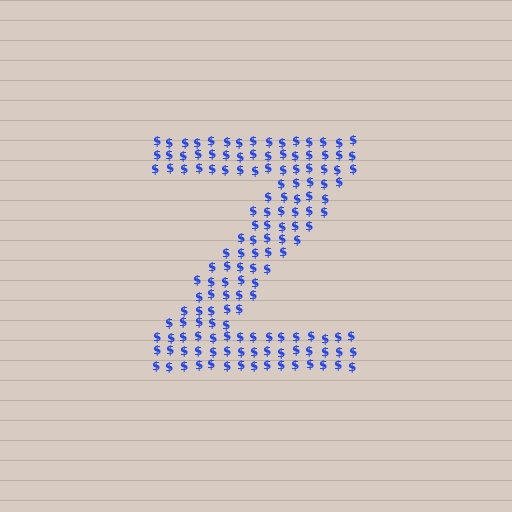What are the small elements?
The small elements are dollar signs.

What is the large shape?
The large shape is the letter Z.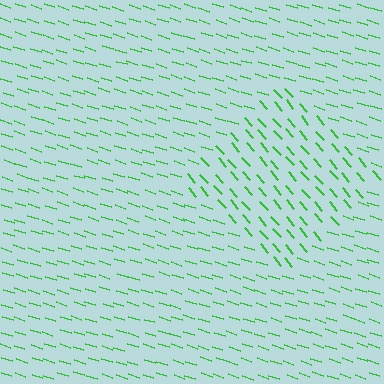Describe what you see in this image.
The image is filled with small green line segments. A diamond region in the image has lines oriented differently from the surrounding lines, creating a visible texture boundary.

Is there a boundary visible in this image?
Yes, there is a texture boundary formed by a change in line orientation.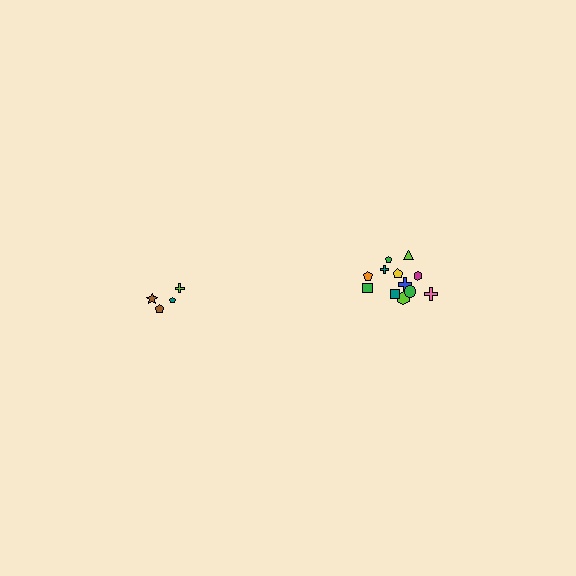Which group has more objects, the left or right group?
The right group.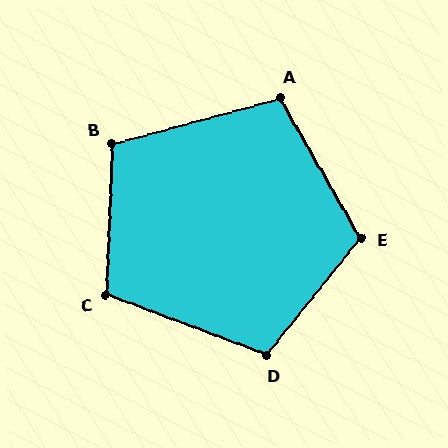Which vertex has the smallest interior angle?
A, at approximately 105 degrees.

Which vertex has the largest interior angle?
E, at approximately 111 degrees.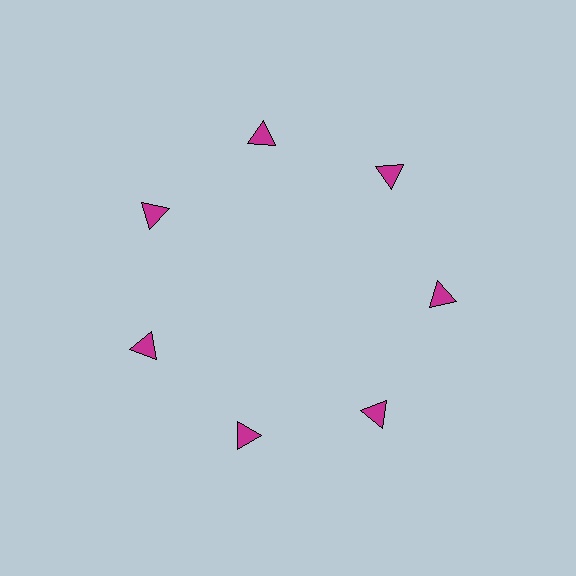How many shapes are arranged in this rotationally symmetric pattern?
There are 7 shapes, arranged in 7 groups of 1.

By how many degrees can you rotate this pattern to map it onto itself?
The pattern maps onto itself every 51 degrees of rotation.